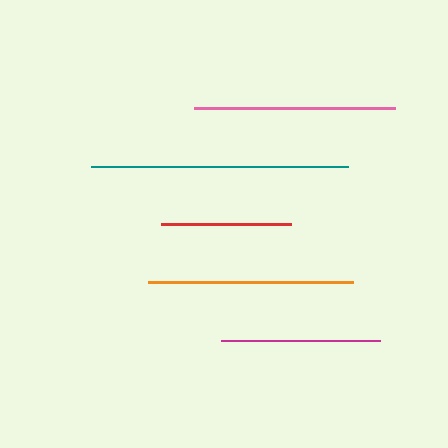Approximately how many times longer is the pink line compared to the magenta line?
The pink line is approximately 1.3 times the length of the magenta line.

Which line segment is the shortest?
The red line is the shortest at approximately 130 pixels.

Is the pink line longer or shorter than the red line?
The pink line is longer than the red line.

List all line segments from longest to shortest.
From longest to shortest: teal, orange, pink, magenta, red.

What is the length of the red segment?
The red segment is approximately 130 pixels long.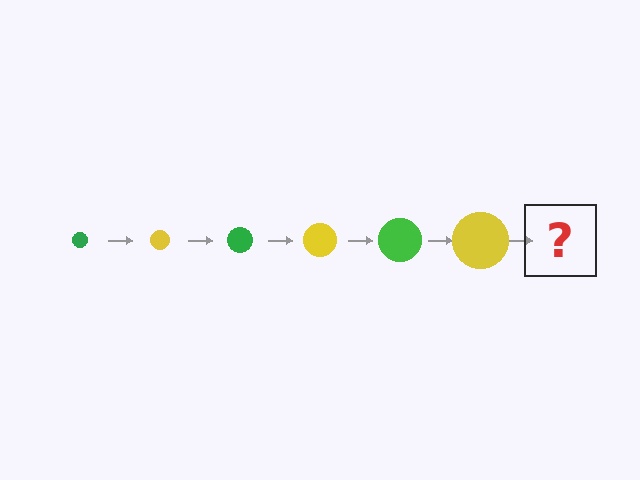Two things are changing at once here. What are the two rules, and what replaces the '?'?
The two rules are that the circle grows larger each step and the color cycles through green and yellow. The '?' should be a green circle, larger than the previous one.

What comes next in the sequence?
The next element should be a green circle, larger than the previous one.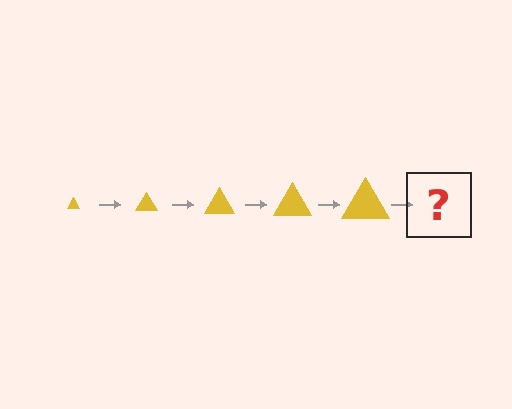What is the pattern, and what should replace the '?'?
The pattern is that the triangle gets progressively larger each step. The '?' should be a yellow triangle, larger than the previous one.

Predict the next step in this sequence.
The next step is a yellow triangle, larger than the previous one.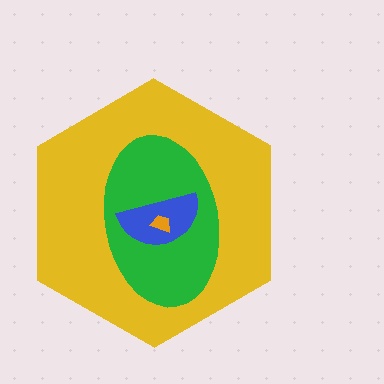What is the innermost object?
The orange trapezoid.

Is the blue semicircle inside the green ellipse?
Yes.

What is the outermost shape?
The yellow hexagon.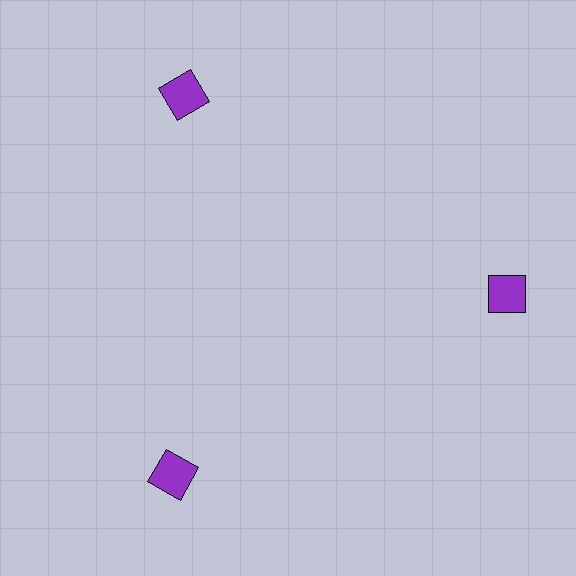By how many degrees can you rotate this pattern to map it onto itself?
The pattern maps onto itself every 120 degrees of rotation.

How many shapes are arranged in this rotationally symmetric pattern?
There are 3 shapes, arranged in 3 groups of 1.